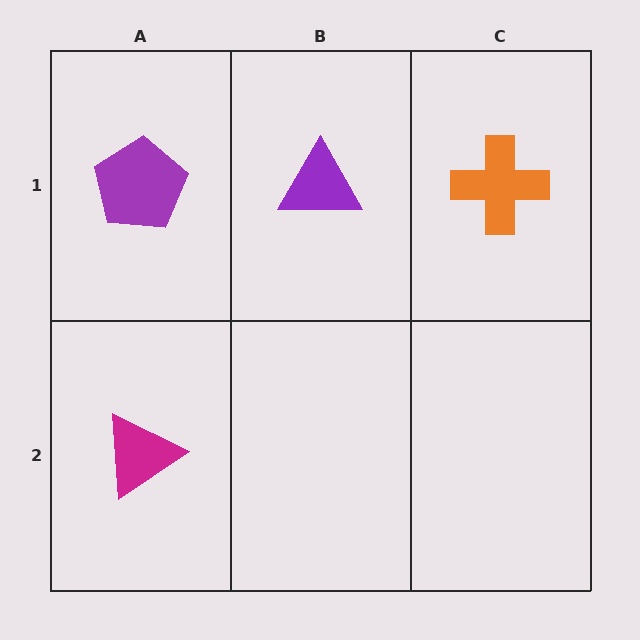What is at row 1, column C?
An orange cross.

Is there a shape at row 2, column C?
No, that cell is empty.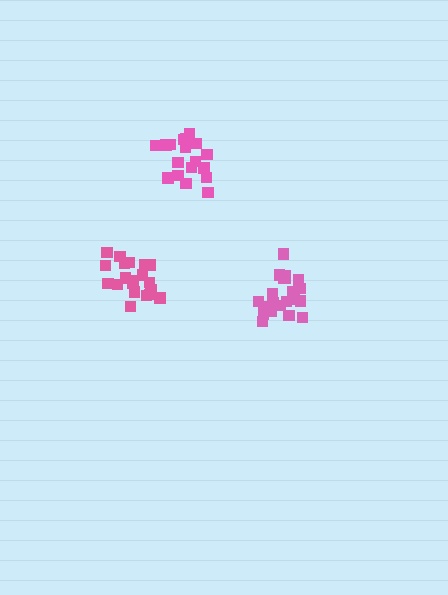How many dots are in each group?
Group 1: 20 dots, Group 2: 18 dots, Group 3: 21 dots (59 total).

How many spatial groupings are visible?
There are 3 spatial groupings.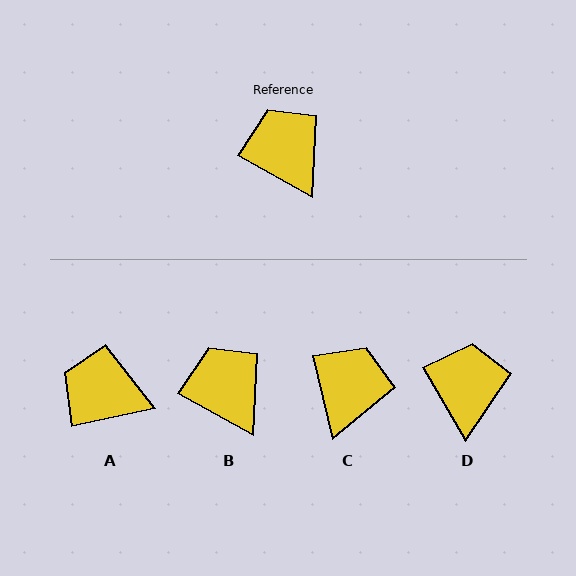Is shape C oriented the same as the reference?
No, it is off by about 47 degrees.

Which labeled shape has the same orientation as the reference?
B.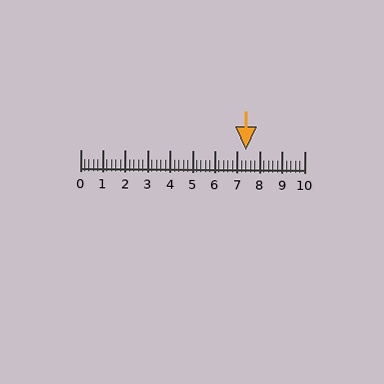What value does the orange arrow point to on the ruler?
The orange arrow points to approximately 7.4.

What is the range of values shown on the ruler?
The ruler shows values from 0 to 10.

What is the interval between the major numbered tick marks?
The major tick marks are spaced 1 units apart.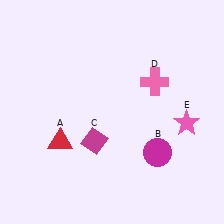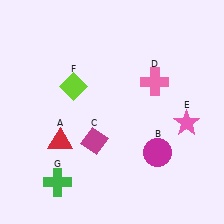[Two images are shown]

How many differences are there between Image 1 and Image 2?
There are 2 differences between the two images.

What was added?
A lime diamond (F), a green cross (G) were added in Image 2.